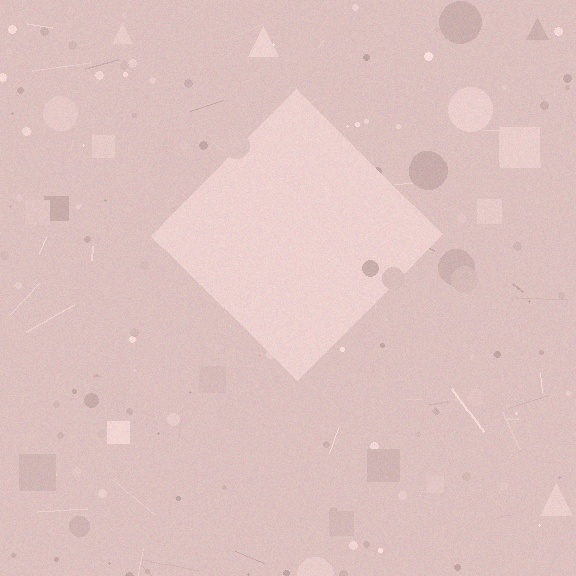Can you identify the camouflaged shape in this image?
The camouflaged shape is a diamond.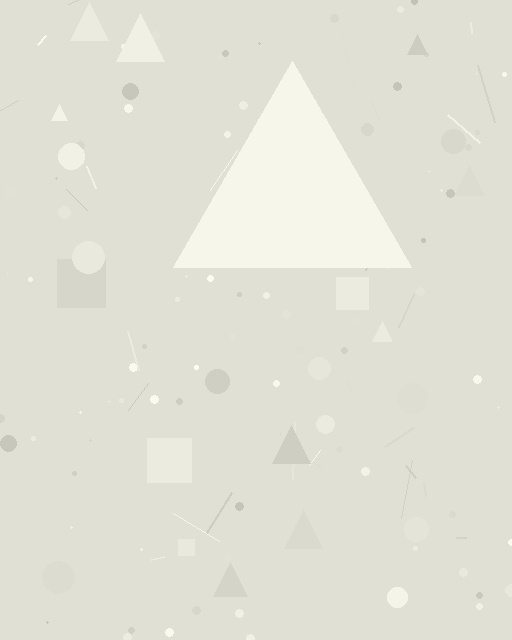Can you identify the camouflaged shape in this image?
The camouflaged shape is a triangle.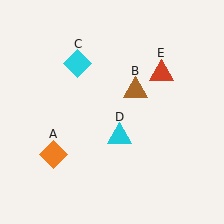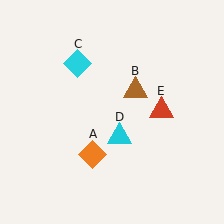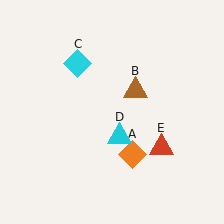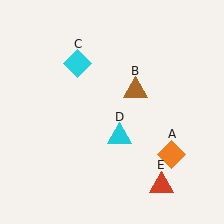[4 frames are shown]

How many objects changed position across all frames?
2 objects changed position: orange diamond (object A), red triangle (object E).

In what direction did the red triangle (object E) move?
The red triangle (object E) moved down.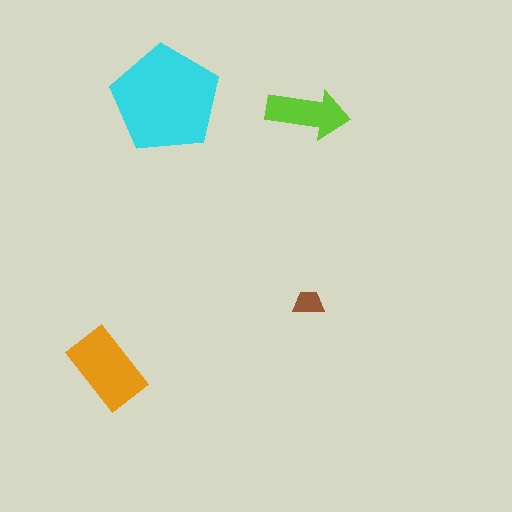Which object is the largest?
The cyan pentagon.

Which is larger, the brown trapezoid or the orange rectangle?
The orange rectangle.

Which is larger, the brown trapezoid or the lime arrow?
The lime arrow.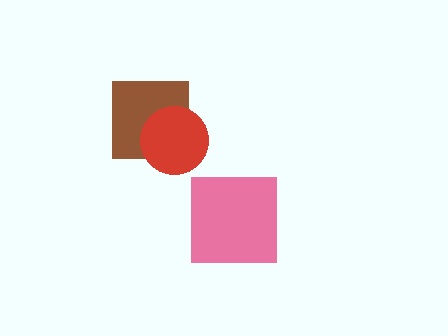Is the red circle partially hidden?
No, no other shape covers it.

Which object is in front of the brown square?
The red circle is in front of the brown square.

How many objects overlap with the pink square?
0 objects overlap with the pink square.